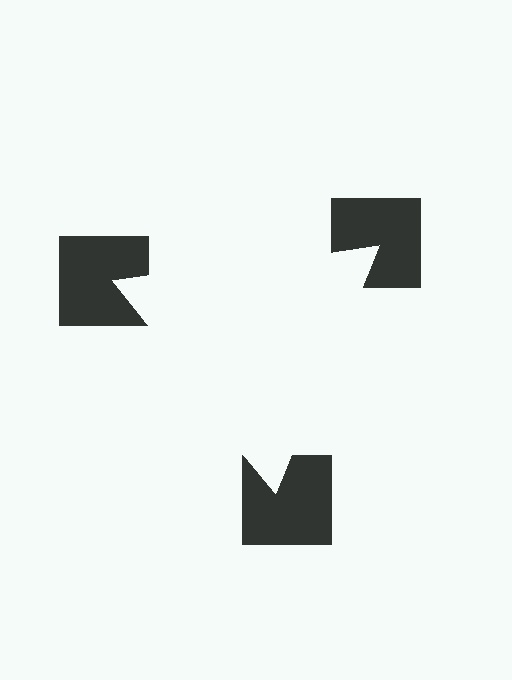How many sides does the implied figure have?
3 sides.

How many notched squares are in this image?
There are 3 — one at each vertex of the illusory triangle.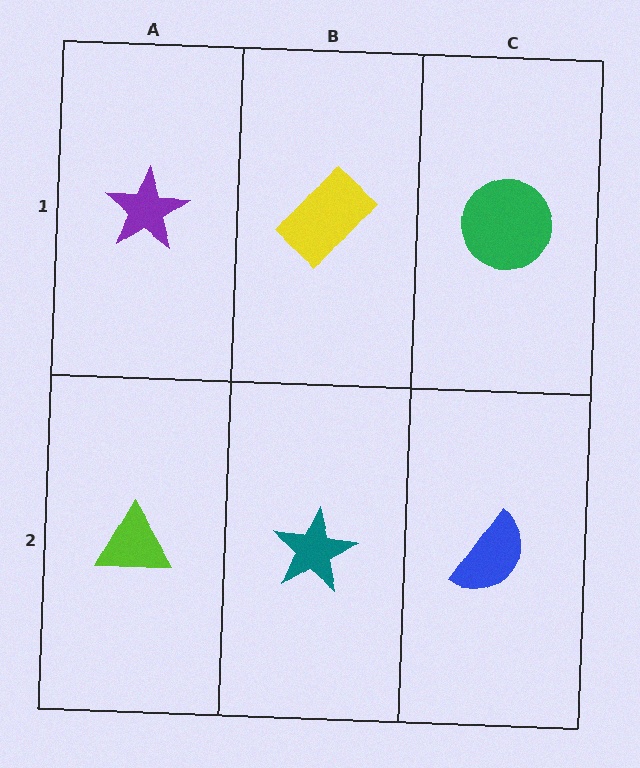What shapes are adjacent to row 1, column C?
A blue semicircle (row 2, column C), a yellow rectangle (row 1, column B).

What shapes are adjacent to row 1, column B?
A teal star (row 2, column B), a purple star (row 1, column A), a green circle (row 1, column C).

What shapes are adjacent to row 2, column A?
A purple star (row 1, column A), a teal star (row 2, column B).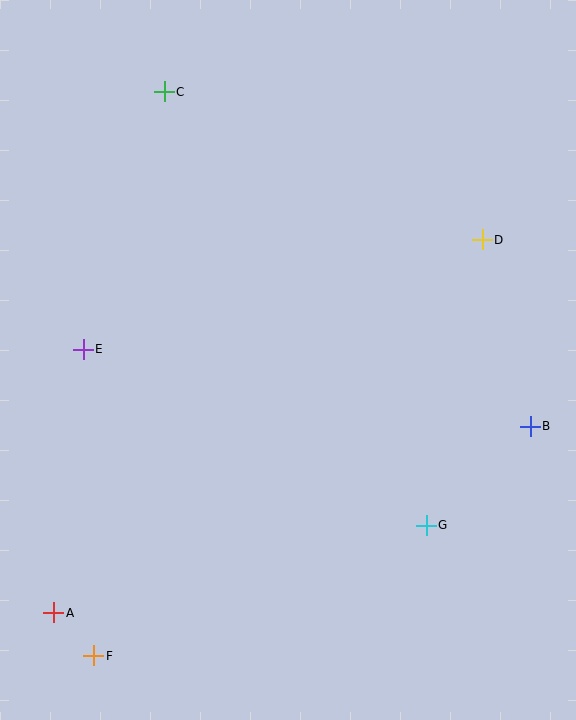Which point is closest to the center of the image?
Point E at (83, 349) is closest to the center.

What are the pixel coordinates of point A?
Point A is at (54, 613).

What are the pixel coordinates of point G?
Point G is at (426, 525).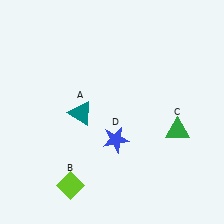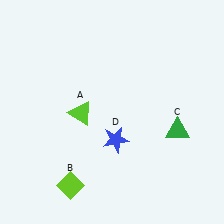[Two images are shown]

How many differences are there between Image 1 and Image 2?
There is 1 difference between the two images.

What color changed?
The triangle (A) changed from teal in Image 1 to lime in Image 2.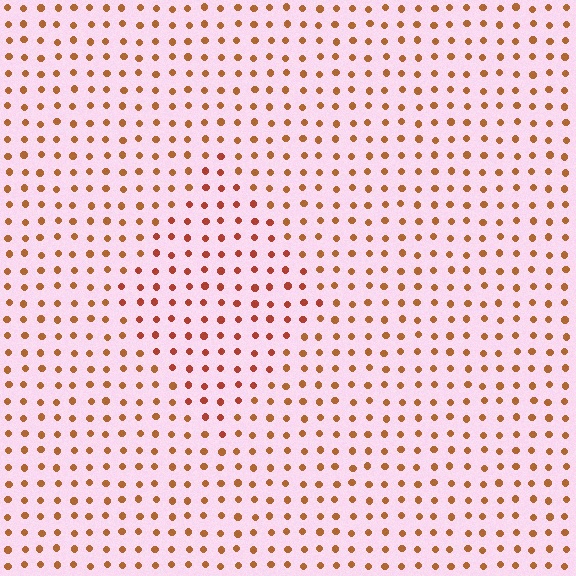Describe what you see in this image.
The image is filled with small brown elements in a uniform arrangement. A diamond-shaped region is visible where the elements are tinted to a slightly different hue, forming a subtle color boundary.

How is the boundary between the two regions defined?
The boundary is defined purely by a slight shift in hue (about 20 degrees). Spacing, size, and orientation are identical on both sides.